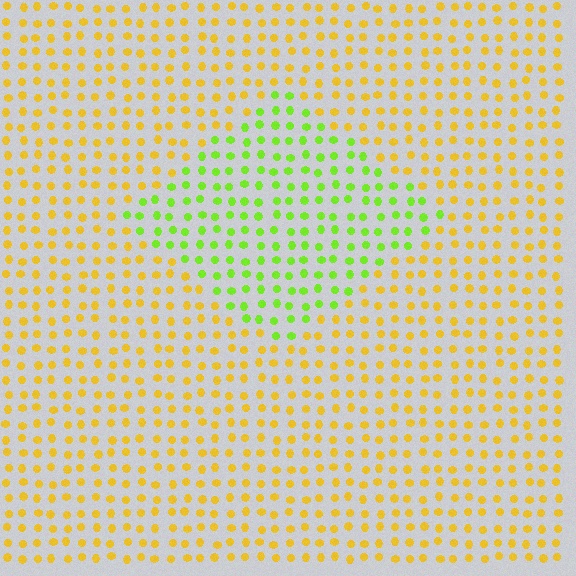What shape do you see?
I see a diamond.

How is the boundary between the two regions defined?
The boundary is defined purely by a slight shift in hue (about 50 degrees). Spacing, size, and orientation are identical on both sides.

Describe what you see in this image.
The image is filled with small yellow elements in a uniform arrangement. A diamond-shaped region is visible where the elements are tinted to a slightly different hue, forming a subtle color boundary.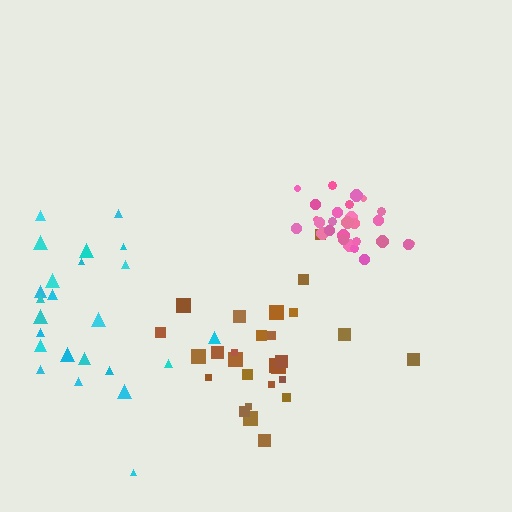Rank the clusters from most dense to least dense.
pink, brown, cyan.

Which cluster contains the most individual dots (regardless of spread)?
Brown (28).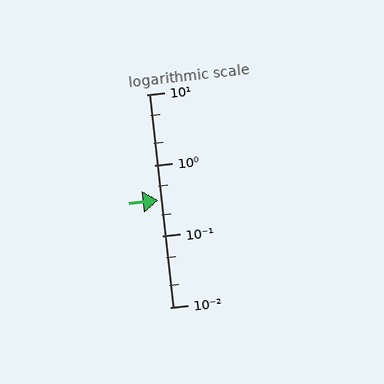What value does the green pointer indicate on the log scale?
The pointer indicates approximately 0.32.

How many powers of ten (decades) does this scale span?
The scale spans 3 decades, from 0.01 to 10.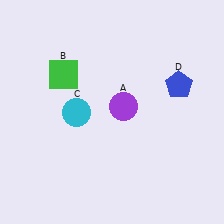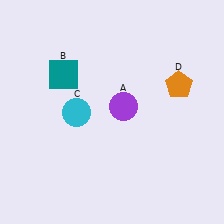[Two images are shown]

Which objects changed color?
B changed from green to teal. D changed from blue to orange.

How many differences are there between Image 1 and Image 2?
There are 2 differences between the two images.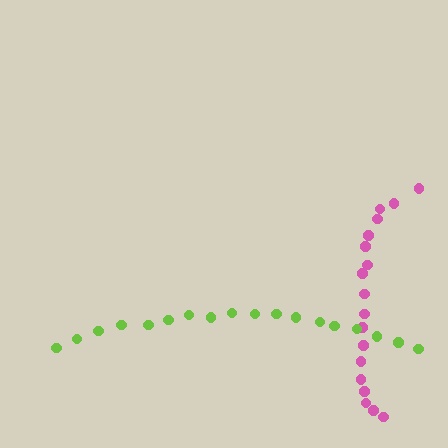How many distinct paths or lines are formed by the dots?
There are 2 distinct paths.